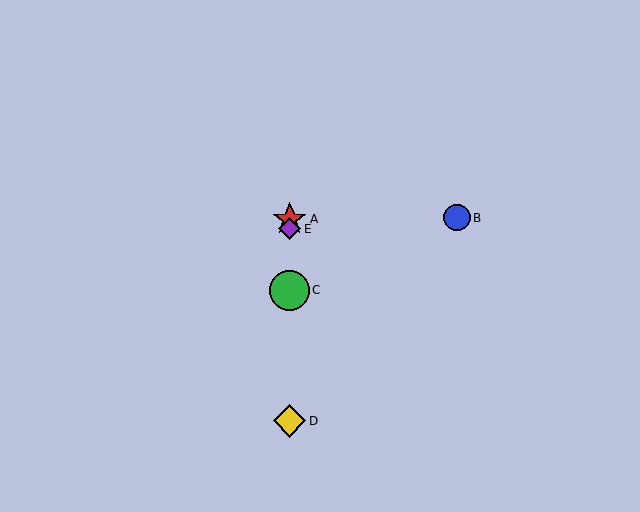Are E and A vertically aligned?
Yes, both are at x≈290.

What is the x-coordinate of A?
Object A is at x≈290.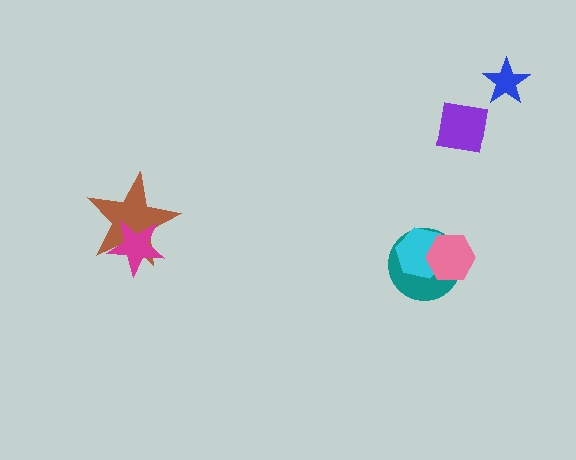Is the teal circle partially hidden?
Yes, it is partially covered by another shape.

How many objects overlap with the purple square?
0 objects overlap with the purple square.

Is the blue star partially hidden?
No, no other shape covers it.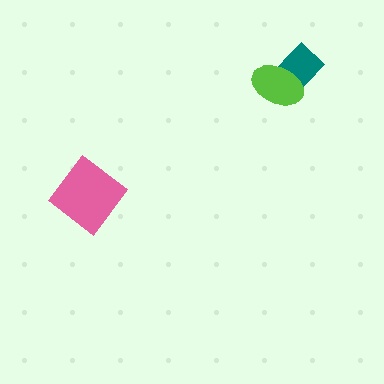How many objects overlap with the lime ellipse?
1 object overlaps with the lime ellipse.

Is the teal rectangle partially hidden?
Yes, it is partially covered by another shape.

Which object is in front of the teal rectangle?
The lime ellipse is in front of the teal rectangle.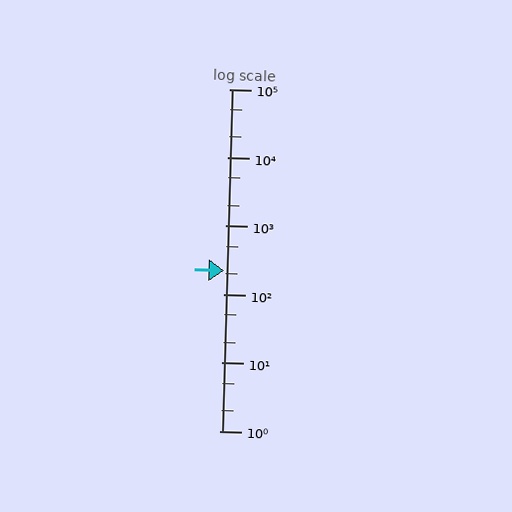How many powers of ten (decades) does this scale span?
The scale spans 5 decades, from 1 to 100000.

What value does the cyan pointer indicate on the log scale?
The pointer indicates approximately 220.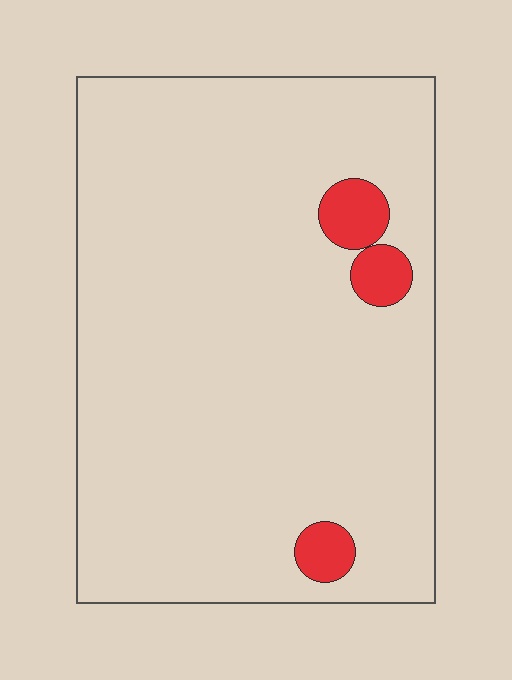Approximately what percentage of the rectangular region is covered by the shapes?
Approximately 5%.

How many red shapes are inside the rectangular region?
3.